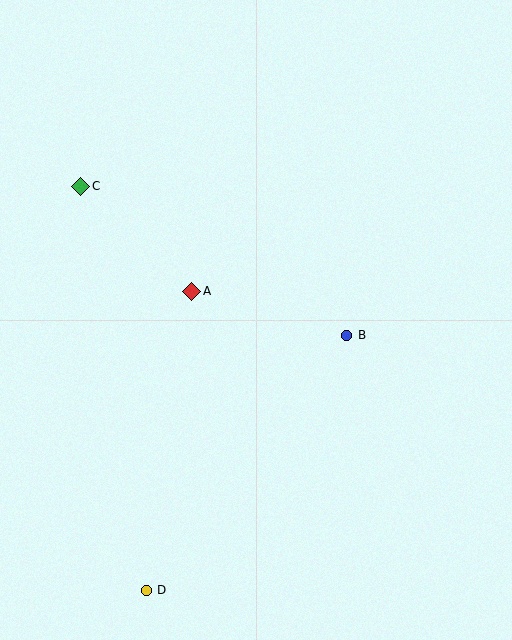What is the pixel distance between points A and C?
The distance between A and C is 153 pixels.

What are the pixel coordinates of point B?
Point B is at (347, 335).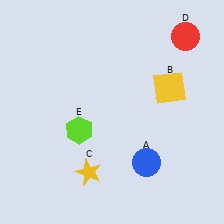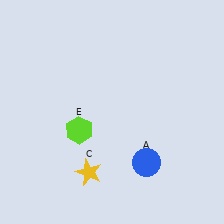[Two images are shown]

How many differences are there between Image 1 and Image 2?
There are 2 differences between the two images.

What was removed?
The yellow square (B), the red circle (D) were removed in Image 2.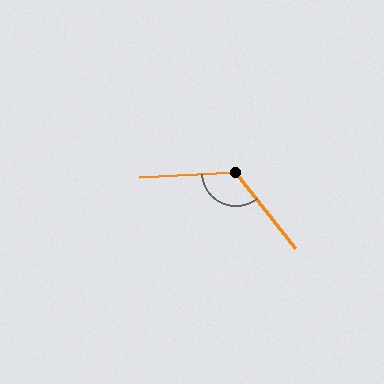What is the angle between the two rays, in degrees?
Approximately 125 degrees.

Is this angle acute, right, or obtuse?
It is obtuse.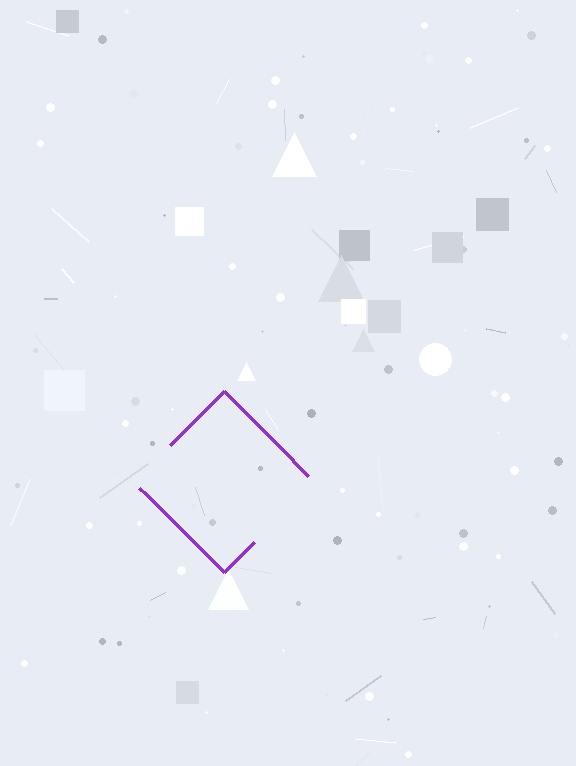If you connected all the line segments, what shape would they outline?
They would outline a diamond.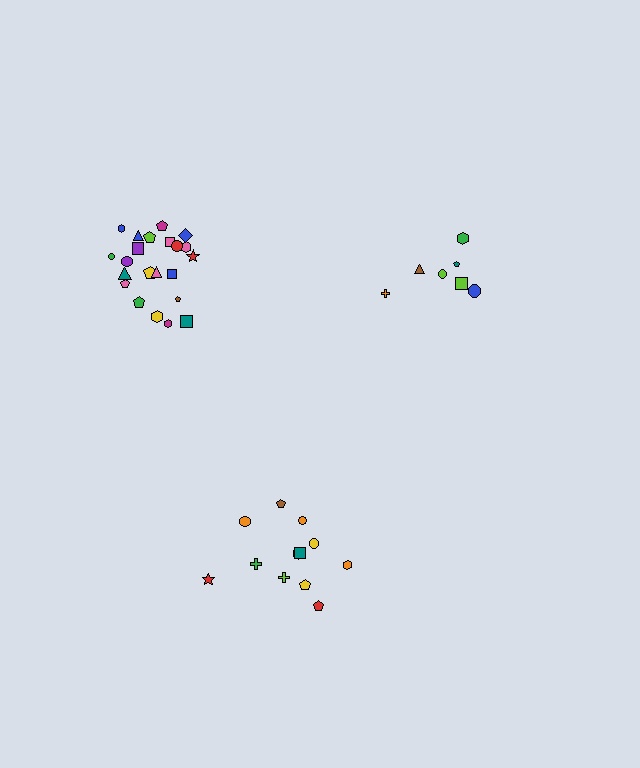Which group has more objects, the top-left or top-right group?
The top-left group.